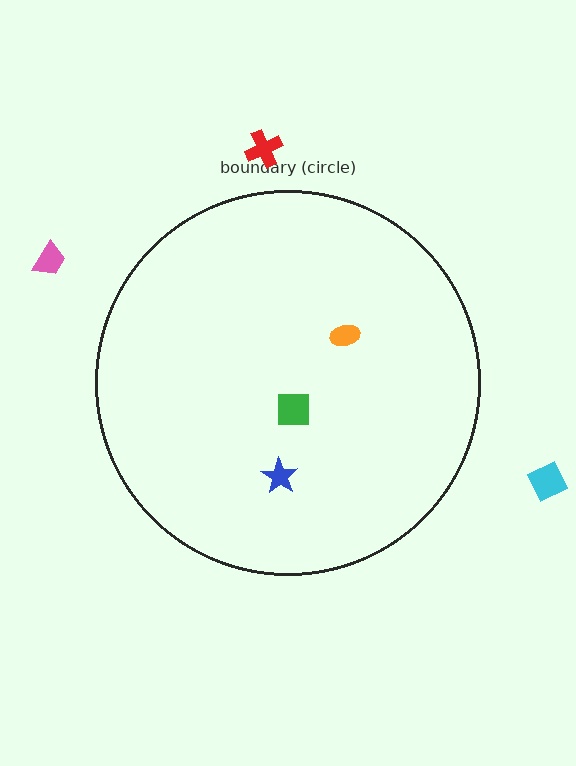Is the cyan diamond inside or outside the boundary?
Outside.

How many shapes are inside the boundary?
3 inside, 3 outside.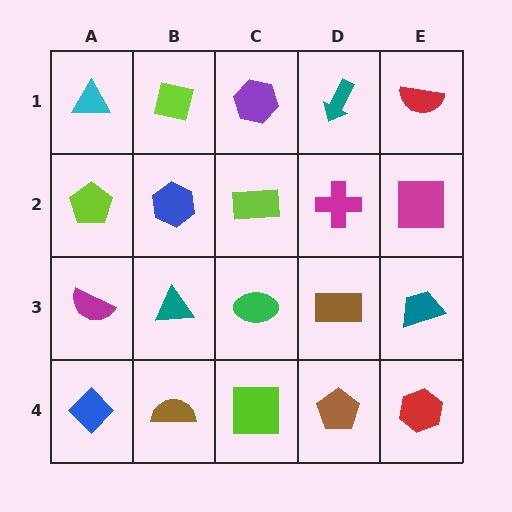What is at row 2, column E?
A magenta square.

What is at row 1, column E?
A red semicircle.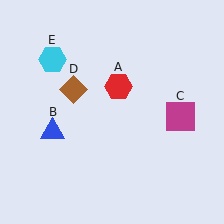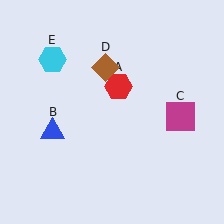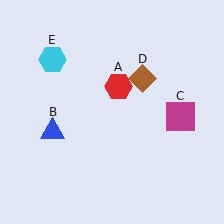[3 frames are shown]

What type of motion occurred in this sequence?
The brown diamond (object D) rotated clockwise around the center of the scene.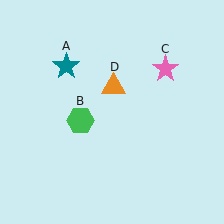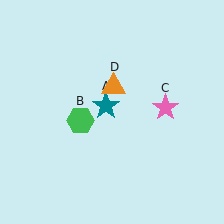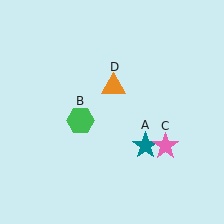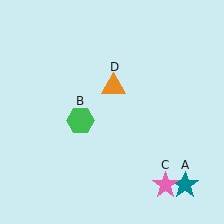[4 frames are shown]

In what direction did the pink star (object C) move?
The pink star (object C) moved down.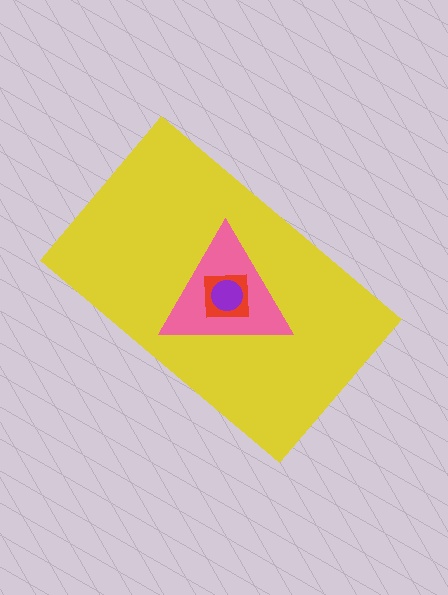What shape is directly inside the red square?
The purple circle.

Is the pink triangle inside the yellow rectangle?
Yes.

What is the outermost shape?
The yellow rectangle.